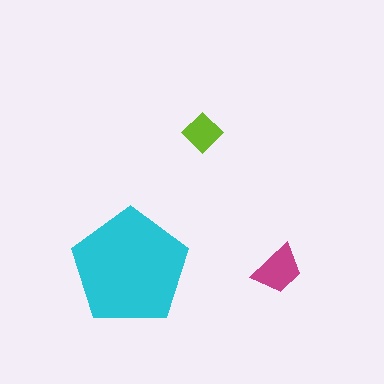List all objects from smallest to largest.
The lime diamond, the magenta trapezoid, the cyan pentagon.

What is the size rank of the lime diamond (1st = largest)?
3rd.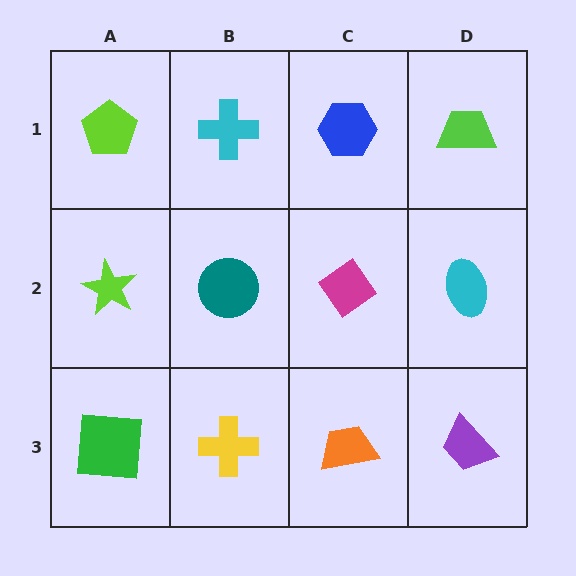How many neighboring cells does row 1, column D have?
2.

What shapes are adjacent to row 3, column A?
A lime star (row 2, column A), a yellow cross (row 3, column B).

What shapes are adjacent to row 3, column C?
A magenta diamond (row 2, column C), a yellow cross (row 3, column B), a purple trapezoid (row 3, column D).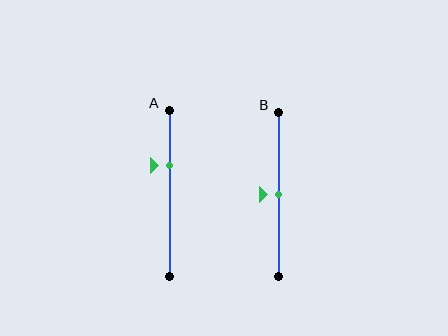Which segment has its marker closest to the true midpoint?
Segment B has its marker closest to the true midpoint.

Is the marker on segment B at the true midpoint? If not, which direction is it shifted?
Yes, the marker on segment B is at the true midpoint.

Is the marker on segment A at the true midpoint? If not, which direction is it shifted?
No, the marker on segment A is shifted upward by about 17% of the segment length.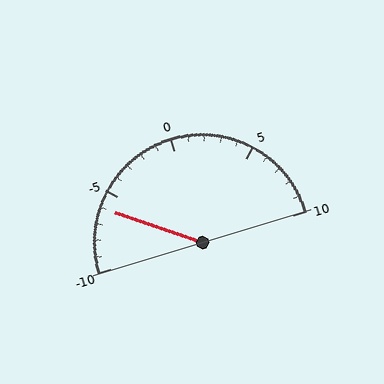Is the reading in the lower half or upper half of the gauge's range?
The reading is in the lower half of the range (-10 to 10).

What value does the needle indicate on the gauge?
The needle indicates approximately -6.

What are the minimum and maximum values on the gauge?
The gauge ranges from -10 to 10.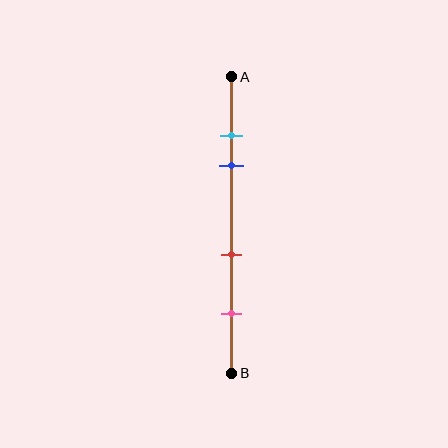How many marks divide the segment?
There are 4 marks dividing the segment.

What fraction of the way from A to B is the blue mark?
The blue mark is approximately 30% (0.3) of the way from A to B.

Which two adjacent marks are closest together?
The cyan and blue marks are the closest adjacent pair.